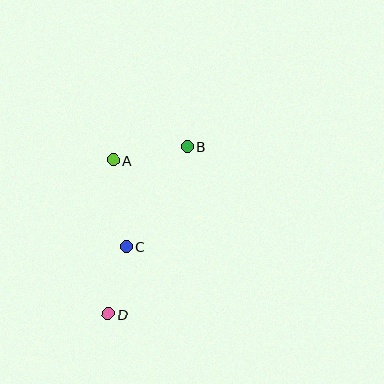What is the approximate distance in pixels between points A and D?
The distance between A and D is approximately 154 pixels.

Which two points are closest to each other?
Points C and D are closest to each other.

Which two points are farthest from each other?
Points B and D are farthest from each other.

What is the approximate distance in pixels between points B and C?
The distance between B and C is approximately 117 pixels.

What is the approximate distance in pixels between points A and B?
The distance between A and B is approximately 76 pixels.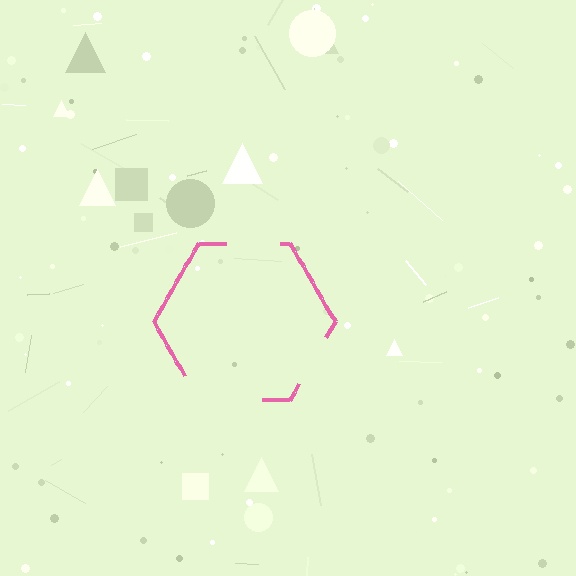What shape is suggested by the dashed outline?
The dashed outline suggests a hexagon.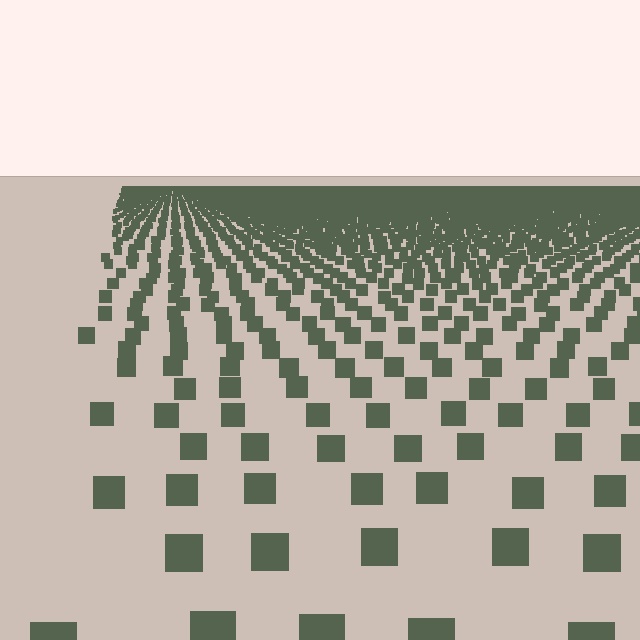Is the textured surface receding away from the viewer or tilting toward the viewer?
The surface is receding away from the viewer. Texture elements get smaller and denser toward the top.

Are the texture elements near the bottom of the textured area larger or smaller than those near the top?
Larger. Near the bottom, elements are closer to the viewer and appear at a bigger on-screen size.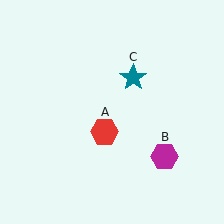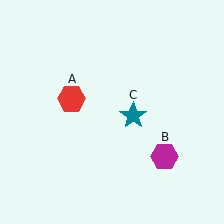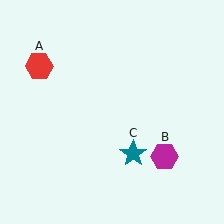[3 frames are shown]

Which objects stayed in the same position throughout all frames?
Magenta hexagon (object B) remained stationary.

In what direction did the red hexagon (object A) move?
The red hexagon (object A) moved up and to the left.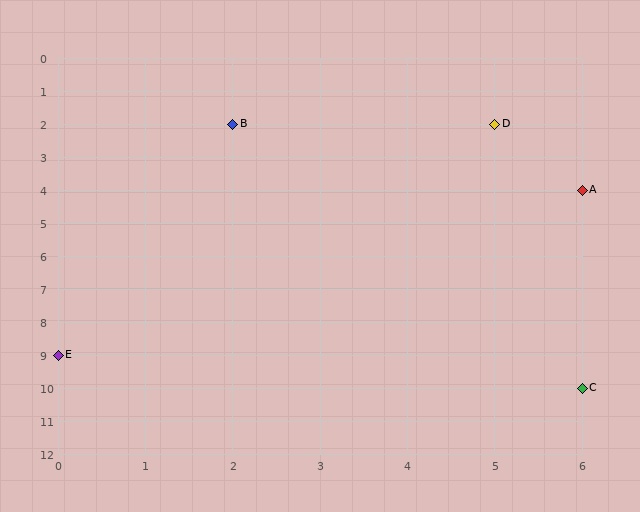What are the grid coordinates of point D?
Point D is at grid coordinates (5, 2).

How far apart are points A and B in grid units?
Points A and B are 4 columns and 2 rows apart (about 4.5 grid units diagonally).